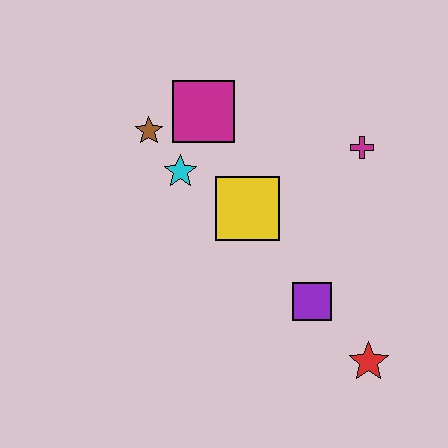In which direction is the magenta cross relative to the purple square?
The magenta cross is above the purple square.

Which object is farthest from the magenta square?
The red star is farthest from the magenta square.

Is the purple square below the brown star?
Yes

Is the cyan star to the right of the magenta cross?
No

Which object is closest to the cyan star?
The brown star is closest to the cyan star.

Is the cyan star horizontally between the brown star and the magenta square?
Yes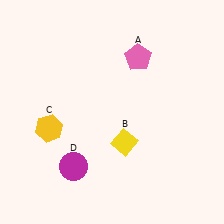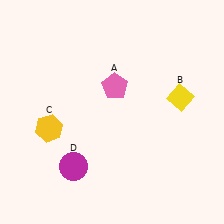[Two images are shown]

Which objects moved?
The objects that moved are: the pink pentagon (A), the yellow diamond (B).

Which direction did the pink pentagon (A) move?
The pink pentagon (A) moved down.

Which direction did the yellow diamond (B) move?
The yellow diamond (B) moved right.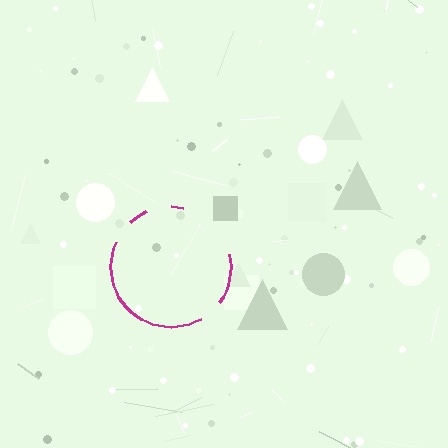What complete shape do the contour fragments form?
The contour fragments form a circle.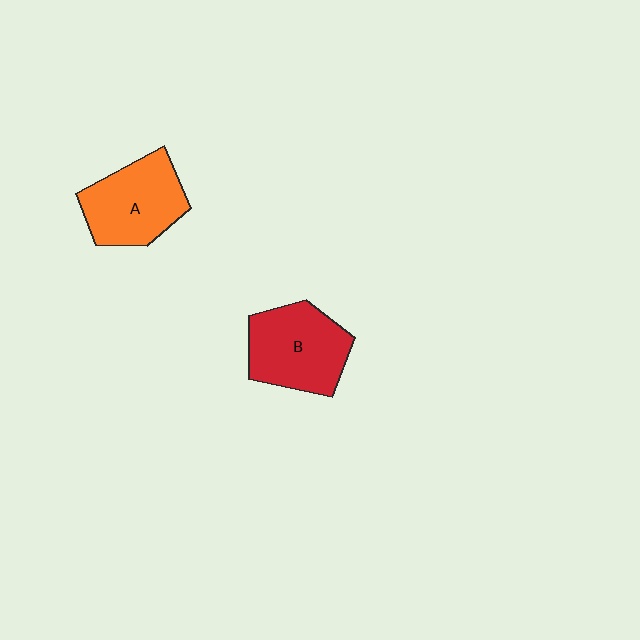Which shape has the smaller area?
Shape A (orange).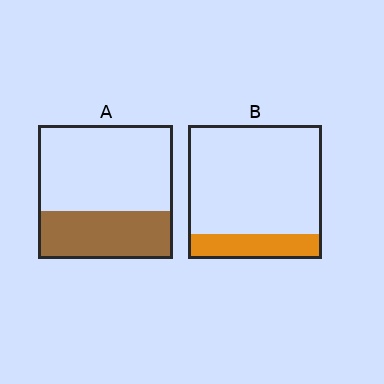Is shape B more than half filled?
No.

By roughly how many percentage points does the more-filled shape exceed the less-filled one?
By roughly 15 percentage points (A over B).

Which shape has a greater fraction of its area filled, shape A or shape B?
Shape A.